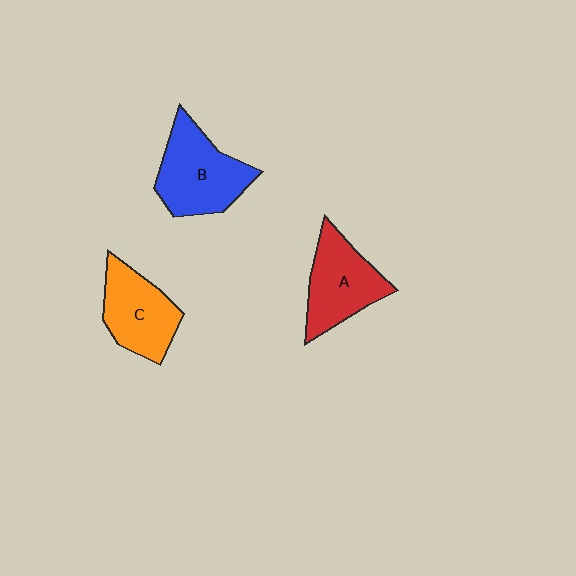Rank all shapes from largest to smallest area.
From largest to smallest: B (blue), A (red), C (orange).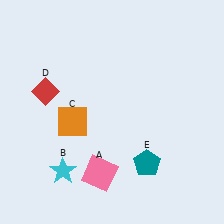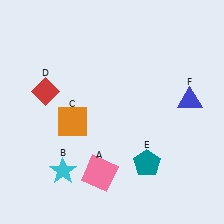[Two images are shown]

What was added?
A blue triangle (F) was added in Image 2.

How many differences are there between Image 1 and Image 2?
There is 1 difference between the two images.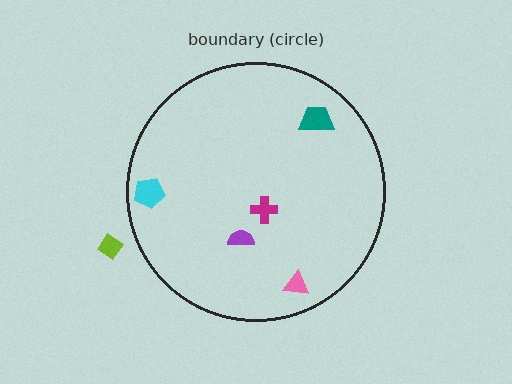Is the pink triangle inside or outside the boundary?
Inside.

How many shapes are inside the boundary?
5 inside, 1 outside.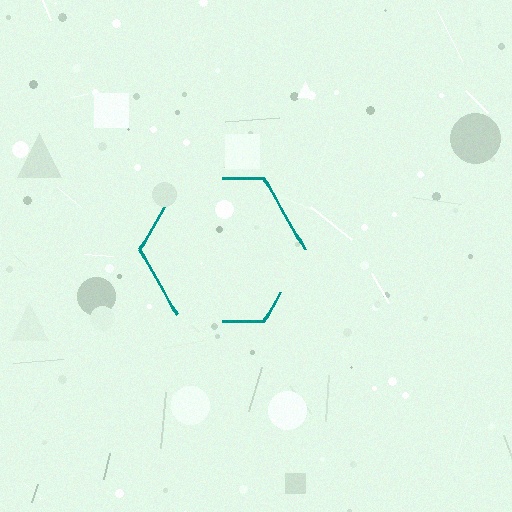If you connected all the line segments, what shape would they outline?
They would outline a hexagon.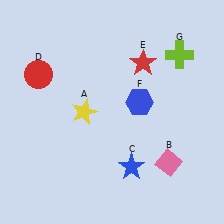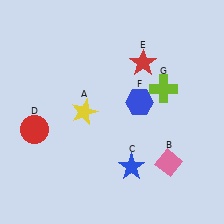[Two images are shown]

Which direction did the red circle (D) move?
The red circle (D) moved down.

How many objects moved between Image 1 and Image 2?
2 objects moved between the two images.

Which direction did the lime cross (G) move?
The lime cross (G) moved down.